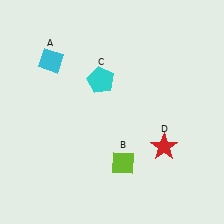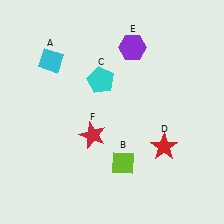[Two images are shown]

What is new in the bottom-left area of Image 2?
A red star (F) was added in the bottom-left area of Image 2.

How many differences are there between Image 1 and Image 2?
There are 2 differences between the two images.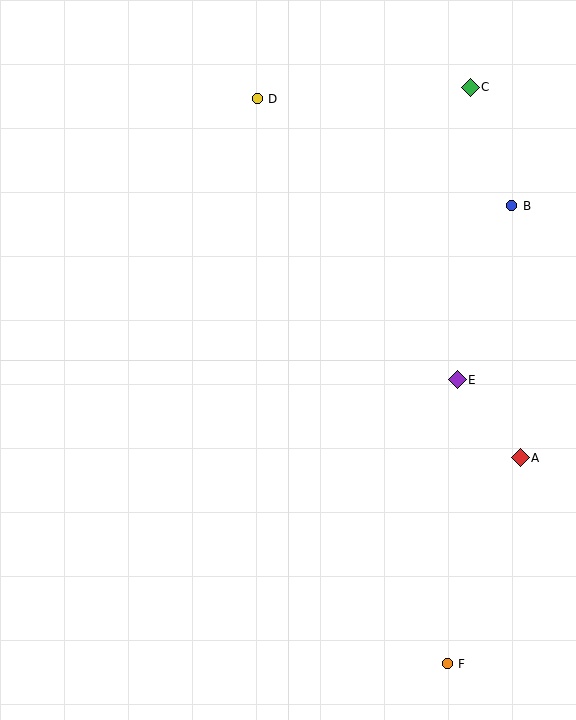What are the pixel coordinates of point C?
Point C is at (470, 87).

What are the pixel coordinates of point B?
Point B is at (512, 206).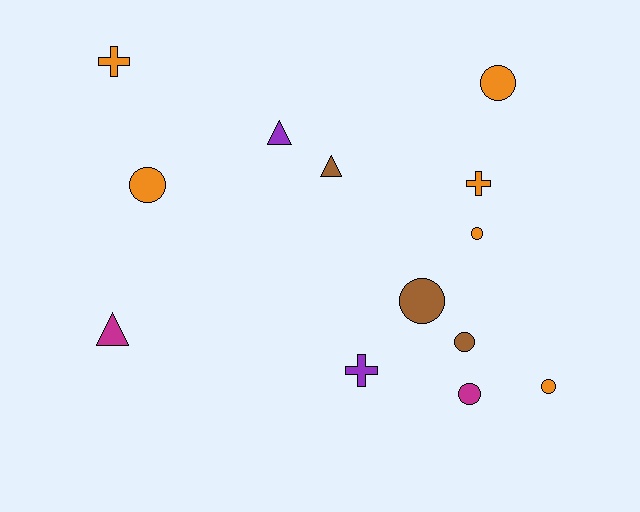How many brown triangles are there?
There is 1 brown triangle.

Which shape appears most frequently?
Circle, with 7 objects.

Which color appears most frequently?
Orange, with 6 objects.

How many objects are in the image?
There are 13 objects.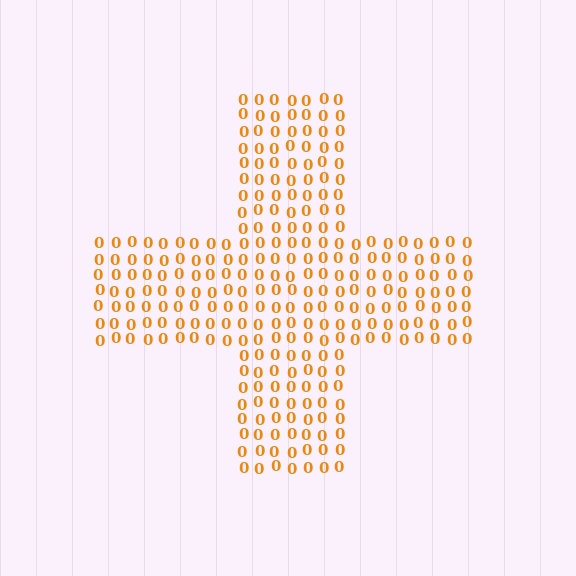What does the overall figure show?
The overall figure shows a cross.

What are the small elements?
The small elements are digit 0's.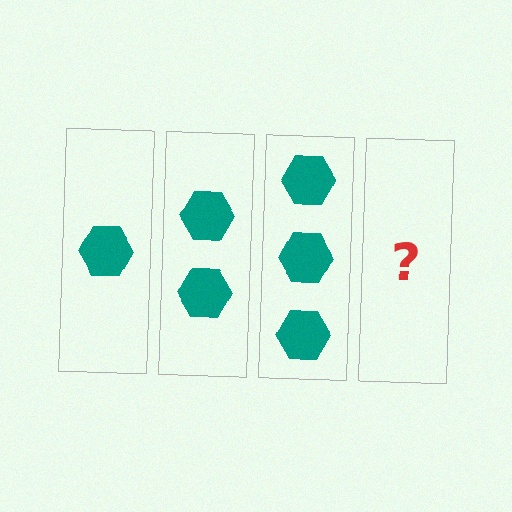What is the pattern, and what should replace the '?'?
The pattern is that each step adds one more hexagon. The '?' should be 4 hexagons.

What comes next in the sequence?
The next element should be 4 hexagons.